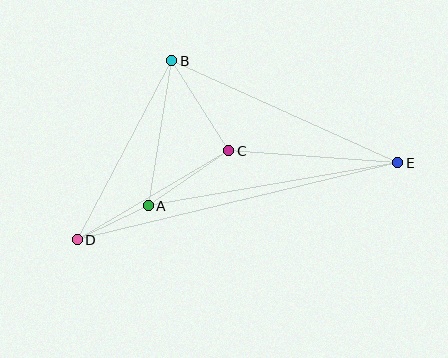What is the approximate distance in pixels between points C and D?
The distance between C and D is approximately 176 pixels.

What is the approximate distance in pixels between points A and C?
The distance between A and C is approximately 98 pixels.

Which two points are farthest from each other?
Points D and E are farthest from each other.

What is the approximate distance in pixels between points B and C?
The distance between B and C is approximately 107 pixels.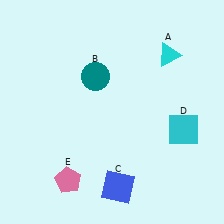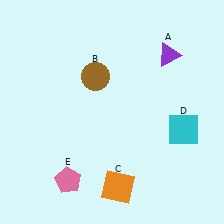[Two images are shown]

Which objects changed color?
A changed from cyan to purple. B changed from teal to brown. C changed from blue to orange.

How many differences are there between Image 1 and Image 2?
There are 3 differences between the two images.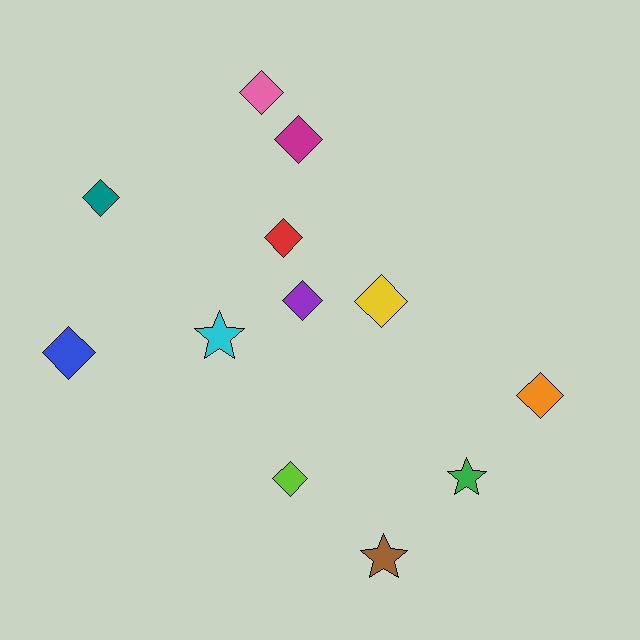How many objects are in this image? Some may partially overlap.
There are 12 objects.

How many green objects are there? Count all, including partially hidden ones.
There is 1 green object.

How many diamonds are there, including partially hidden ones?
There are 9 diamonds.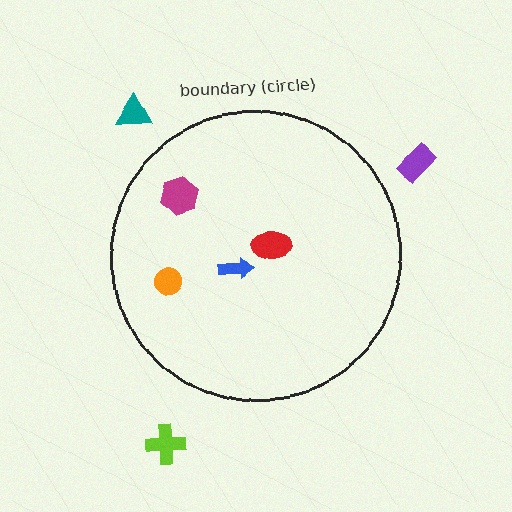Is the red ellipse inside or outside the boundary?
Inside.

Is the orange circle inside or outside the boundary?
Inside.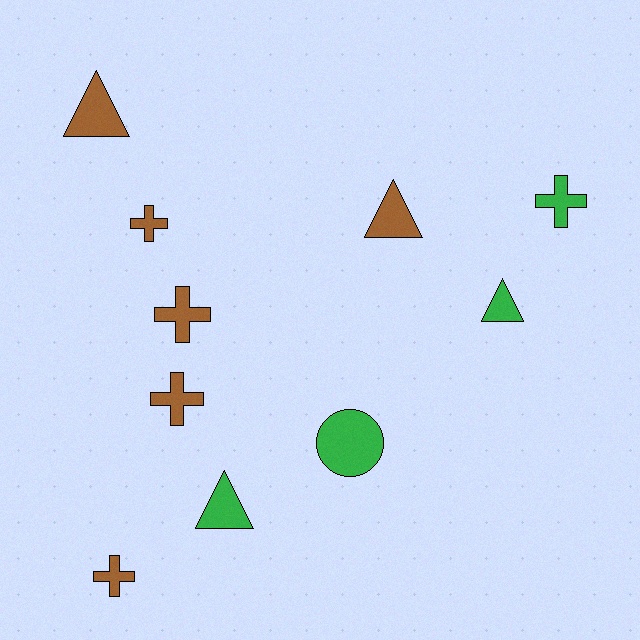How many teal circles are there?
There are no teal circles.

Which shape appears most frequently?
Cross, with 5 objects.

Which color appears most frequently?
Brown, with 6 objects.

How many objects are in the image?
There are 10 objects.